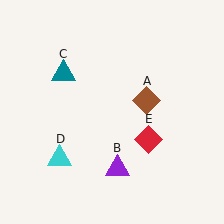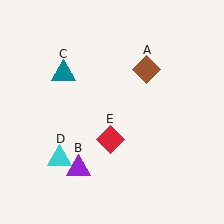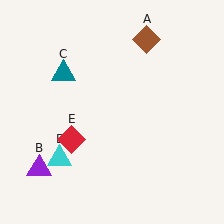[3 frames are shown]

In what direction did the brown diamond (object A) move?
The brown diamond (object A) moved up.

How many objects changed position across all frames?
3 objects changed position: brown diamond (object A), purple triangle (object B), red diamond (object E).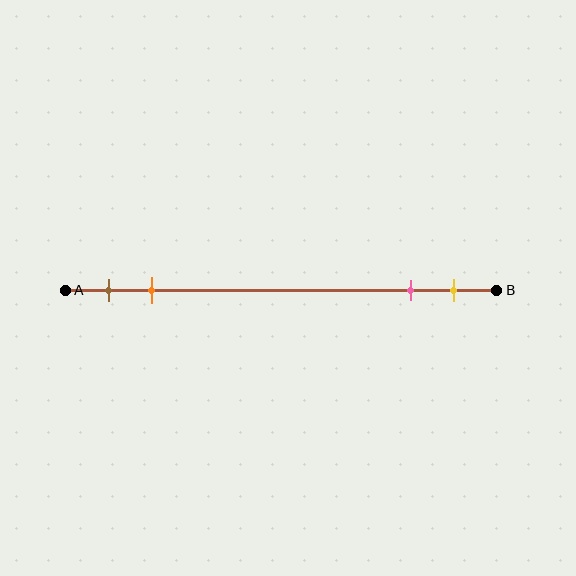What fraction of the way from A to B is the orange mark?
The orange mark is approximately 20% (0.2) of the way from A to B.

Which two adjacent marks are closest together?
The pink and yellow marks are the closest adjacent pair.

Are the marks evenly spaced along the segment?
No, the marks are not evenly spaced.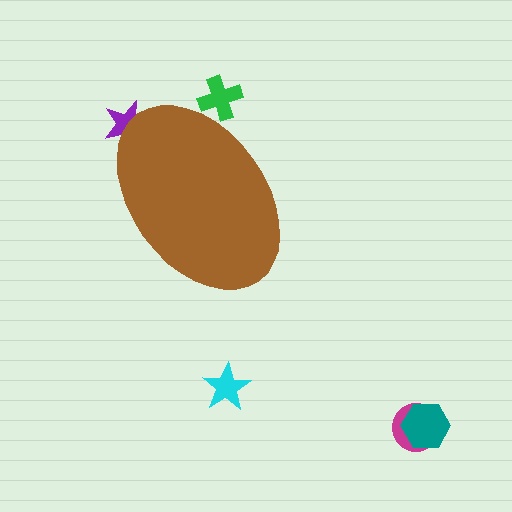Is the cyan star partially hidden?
No, the cyan star is fully visible.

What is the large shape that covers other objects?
A brown ellipse.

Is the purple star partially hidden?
Yes, the purple star is partially hidden behind the brown ellipse.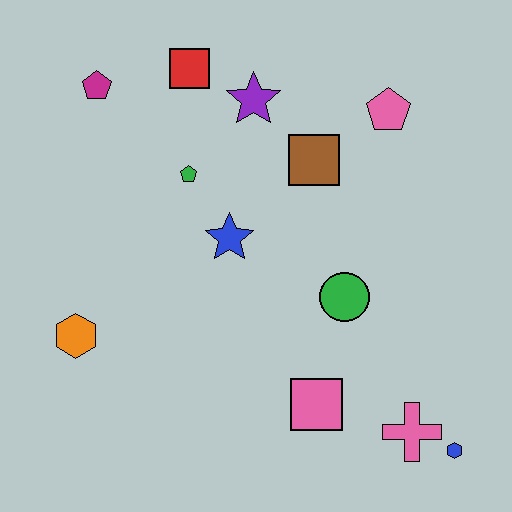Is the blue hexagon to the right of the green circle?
Yes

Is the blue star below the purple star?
Yes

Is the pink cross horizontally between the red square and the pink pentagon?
No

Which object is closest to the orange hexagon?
The blue star is closest to the orange hexagon.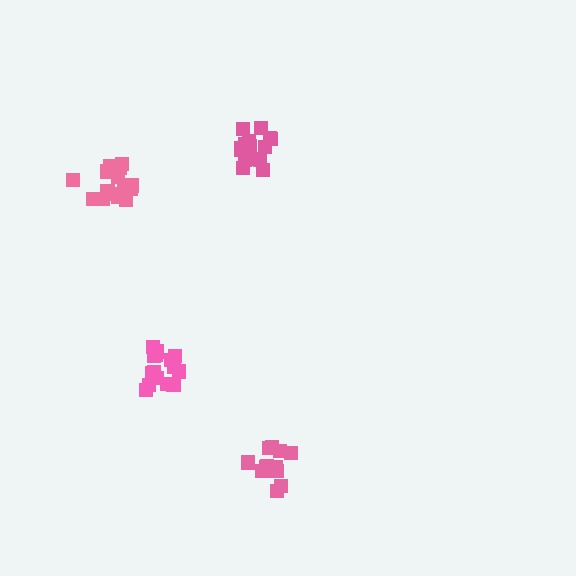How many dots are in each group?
Group 1: 17 dots, Group 2: 15 dots, Group 3: 17 dots, Group 4: 13 dots (62 total).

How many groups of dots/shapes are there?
There are 4 groups.